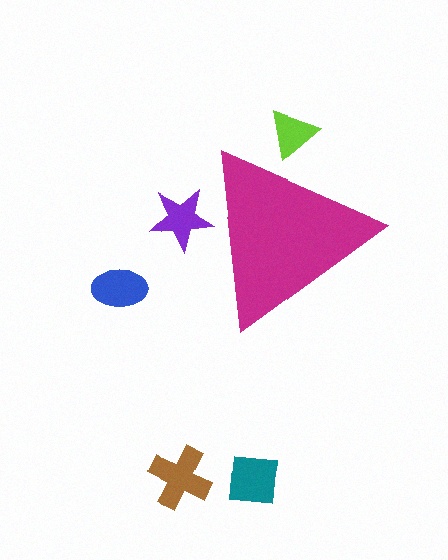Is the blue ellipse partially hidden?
No, the blue ellipse is fully visible.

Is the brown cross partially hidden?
No, the brown cross is fully visible.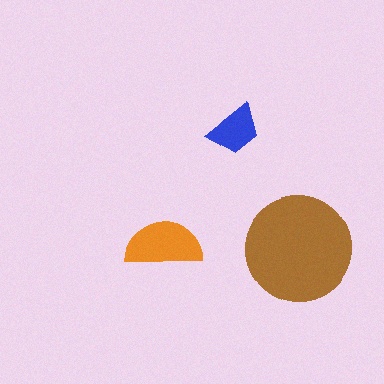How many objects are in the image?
There are 3 objects in the image.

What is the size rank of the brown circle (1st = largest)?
1st.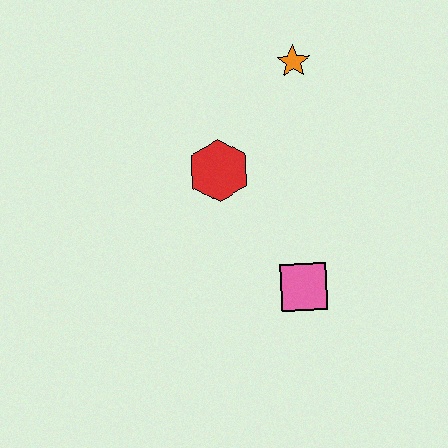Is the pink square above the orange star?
No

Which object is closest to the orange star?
The red hexagon is closest to the orange star.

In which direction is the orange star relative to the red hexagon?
The orange star is above the red hexagon.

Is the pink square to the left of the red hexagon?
No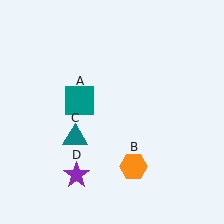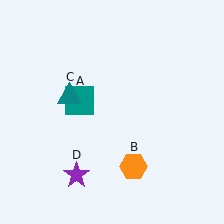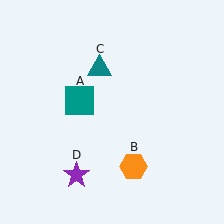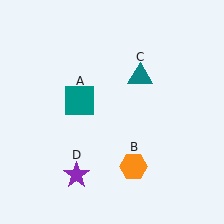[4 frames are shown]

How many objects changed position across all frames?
1 object changed position: teal triangle (object C).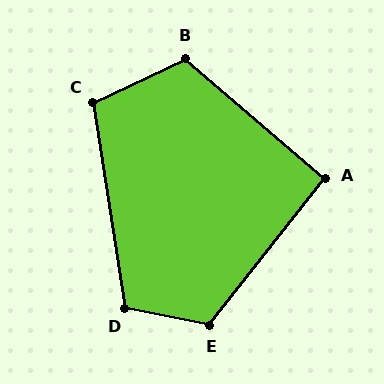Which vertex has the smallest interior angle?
A, at approximately 92 degrees.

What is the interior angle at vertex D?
Approximately 110 degrees (obtuse).